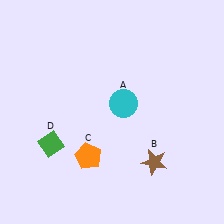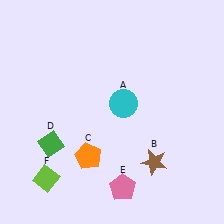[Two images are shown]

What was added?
A pink pentagon (E), a lime diamond (F) were added in Image 2.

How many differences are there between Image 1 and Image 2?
There are 2 differences between the two images.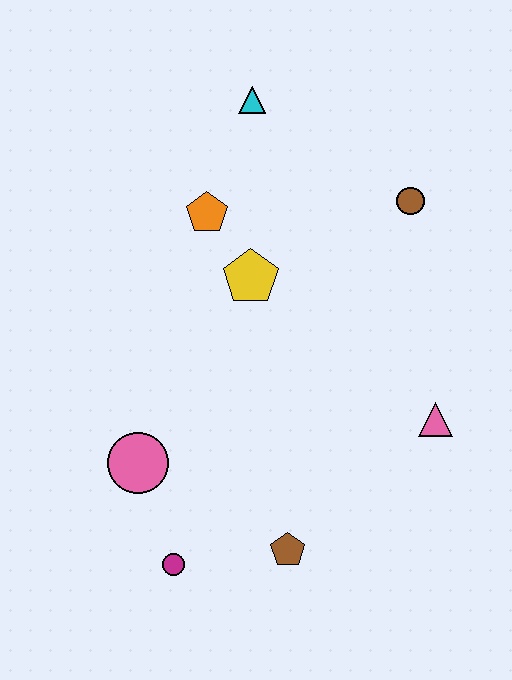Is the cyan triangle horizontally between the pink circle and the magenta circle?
No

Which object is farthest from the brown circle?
The magenta circle is farthest from the brown circle.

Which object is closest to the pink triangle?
The brown pentagon is closest to the pink triangle.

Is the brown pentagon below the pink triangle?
Yes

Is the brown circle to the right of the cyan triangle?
Yes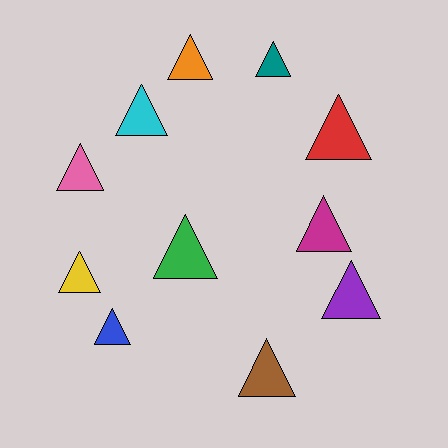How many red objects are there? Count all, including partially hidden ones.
There is 1 red object.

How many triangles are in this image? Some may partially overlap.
There are 11 triangles.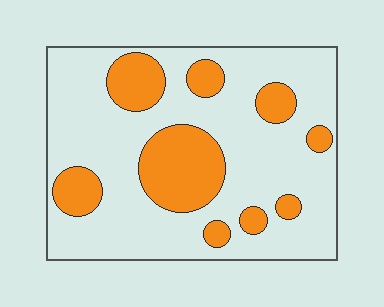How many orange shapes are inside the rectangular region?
9.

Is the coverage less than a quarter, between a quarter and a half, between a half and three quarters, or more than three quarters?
Between a quarter and a half.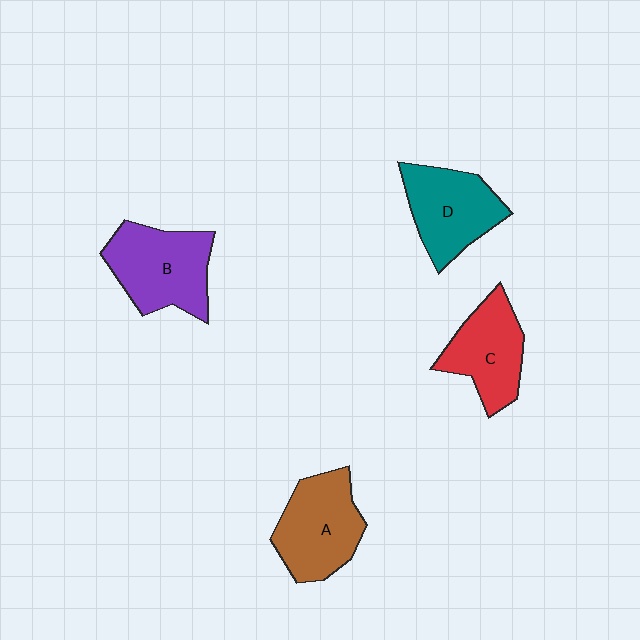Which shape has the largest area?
Shape B (purple).